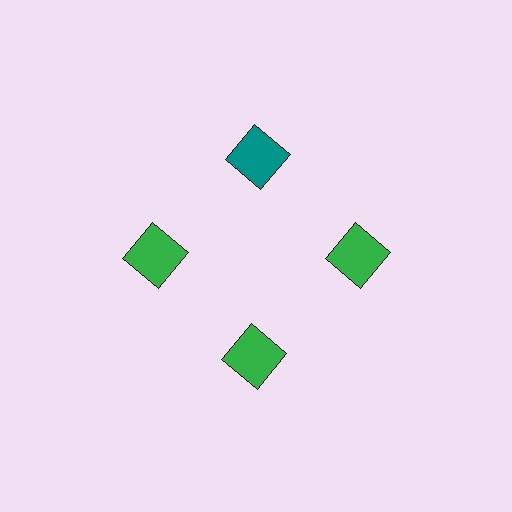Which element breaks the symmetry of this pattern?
The teal square at roughly the 12 o'clock position breaks the symmetry. All other shapes are green squares.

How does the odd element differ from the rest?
It has a different color: teal instead of green.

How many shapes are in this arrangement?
There are 4 shapes arranged in a ring pattern.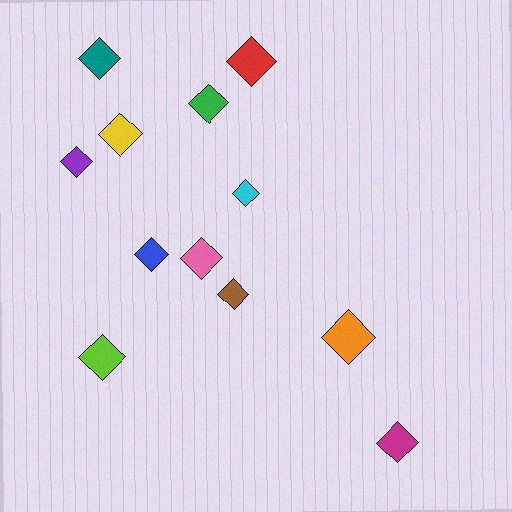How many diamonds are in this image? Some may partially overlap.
There are 12 diamonds.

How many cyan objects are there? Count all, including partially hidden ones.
There is 1 cyan object.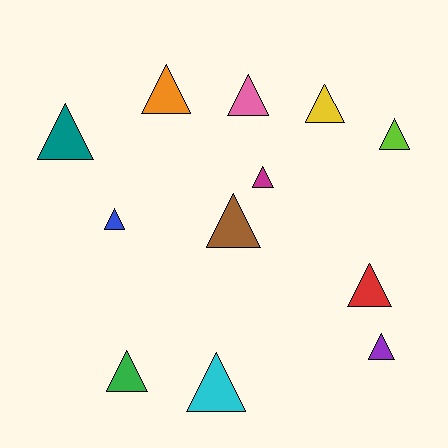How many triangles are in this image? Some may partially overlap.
There are 12 triangles.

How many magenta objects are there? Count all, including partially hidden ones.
There is 1 magenta object.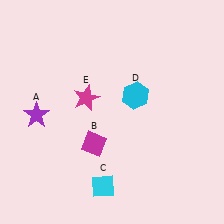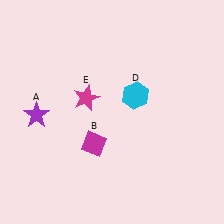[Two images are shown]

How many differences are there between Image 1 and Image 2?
There is 1 difference between the two images.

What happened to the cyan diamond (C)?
The cyan diamond (C) was removed in Image 2. It was in the bottom-left area of Image 1.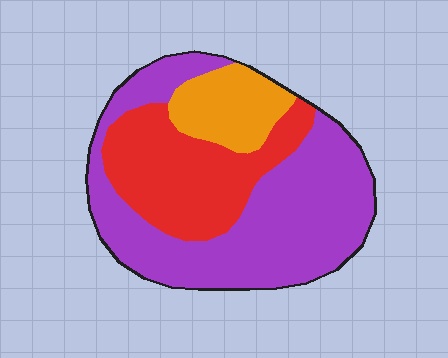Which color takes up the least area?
Orange, at roughly 15%.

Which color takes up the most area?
Purple, at roughly 55%.